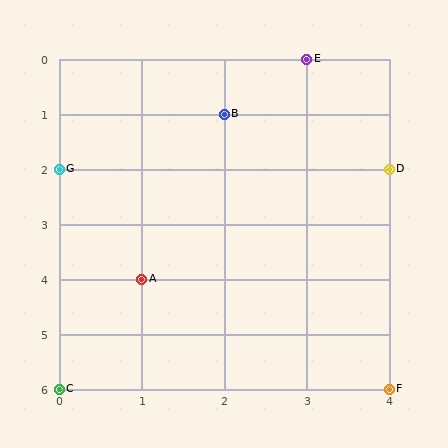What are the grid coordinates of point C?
Point C is at grid coordinates (0, 6).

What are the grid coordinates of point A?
Point A is at grid coordinates (1, 4).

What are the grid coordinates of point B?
Point B is at grid coordinates (2, 1).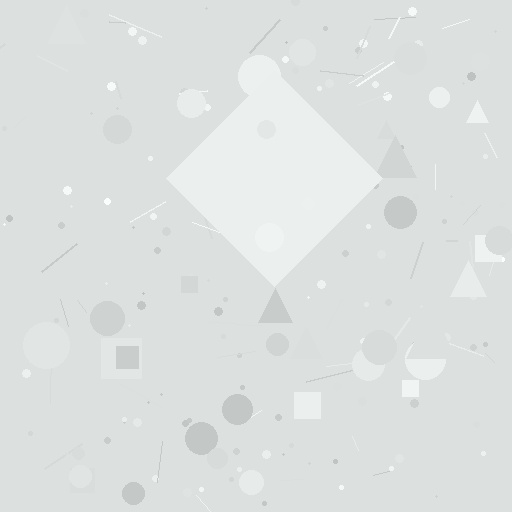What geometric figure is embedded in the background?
A diamond is embedded in the background.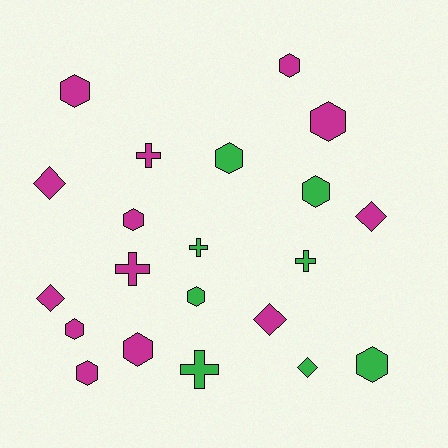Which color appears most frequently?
Magenta, with 13 objects.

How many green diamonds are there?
There is 1 green diamond.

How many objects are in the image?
There are 21 objects.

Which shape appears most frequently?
Hexagon, with 11 objects.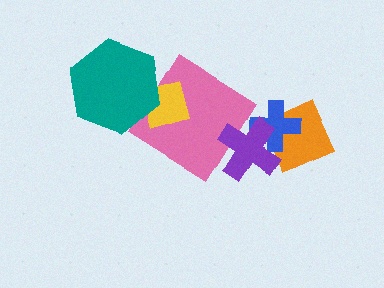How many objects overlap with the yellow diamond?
2 objects overlap with the yellow diamond.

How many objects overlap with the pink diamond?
3 objects overlap with the pink diamond.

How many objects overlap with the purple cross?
3 objects overlap with the purple cross.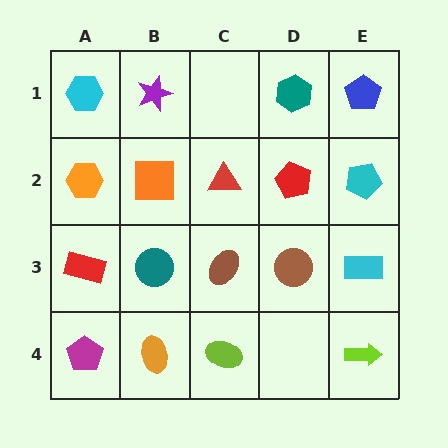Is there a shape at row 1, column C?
No, that cell is empty.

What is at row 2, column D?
A red pentagon.